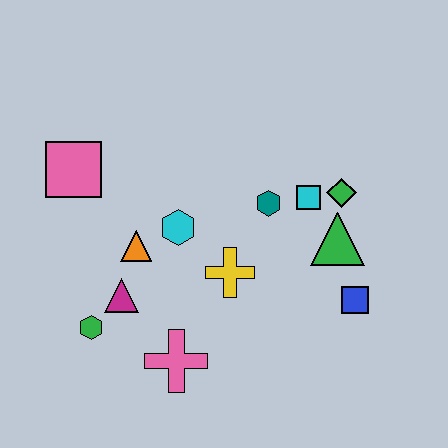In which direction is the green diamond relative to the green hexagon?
The green diamond is to the right of the green hexagon.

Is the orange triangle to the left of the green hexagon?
No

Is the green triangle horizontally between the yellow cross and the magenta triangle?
No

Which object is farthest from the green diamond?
The green hexagon is farthest from the green diamond.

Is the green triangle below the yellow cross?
No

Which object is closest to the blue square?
The green triangle is closest to the blue square.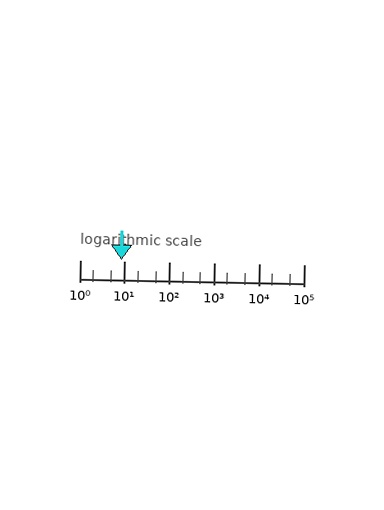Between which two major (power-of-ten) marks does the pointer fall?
The pointer is between 1 and 10.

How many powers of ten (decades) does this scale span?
The scale spans 5 decades, from 1 to 100000.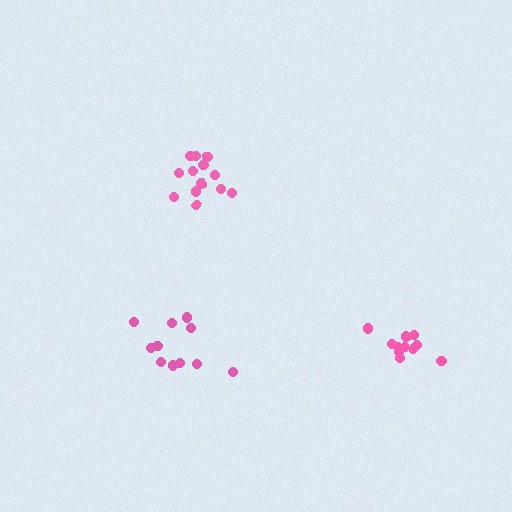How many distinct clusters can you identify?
There are 3 distinct clusters.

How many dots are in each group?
Group 1: 14 dots, Group 2: 11 dots, Group 3: 11 dots (36 total).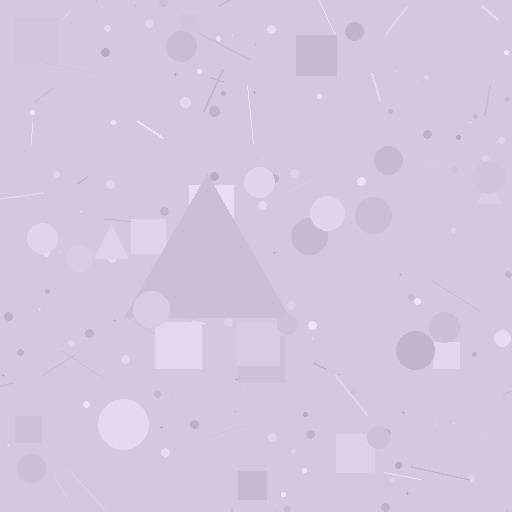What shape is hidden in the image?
A triangle is hidden in the image.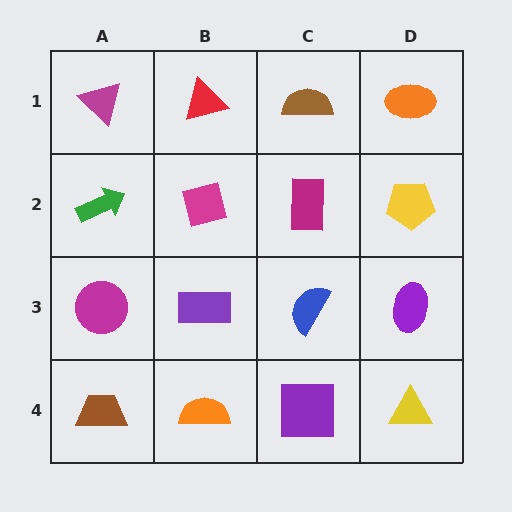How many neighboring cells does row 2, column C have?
4.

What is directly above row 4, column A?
A magenta circle.